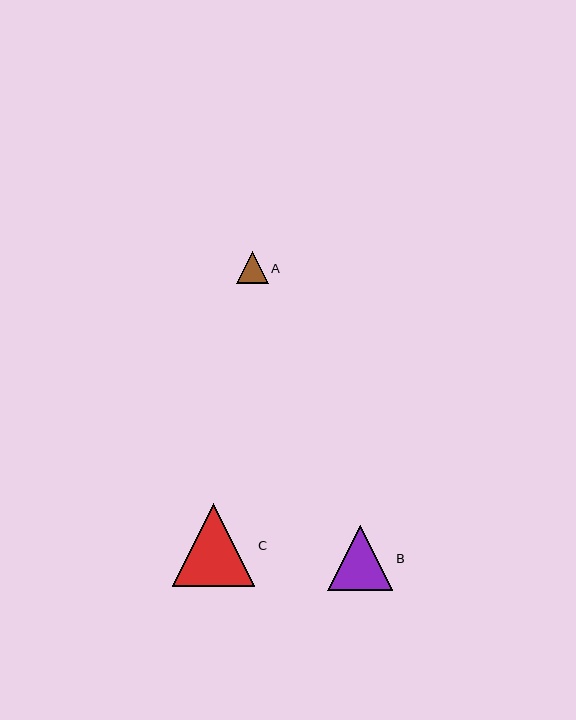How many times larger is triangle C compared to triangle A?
Triangle C is approximately 2.6 times the size of triangle A.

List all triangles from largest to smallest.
From largest to smallest: C, B, A.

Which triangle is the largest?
Triangle C is the largest with a size of approximately 83 pixels.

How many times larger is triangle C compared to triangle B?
Triangle C is approximately 1.3 times the size of triangle B.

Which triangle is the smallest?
Triangle A is the smallest with a size of approximately 32 pixels.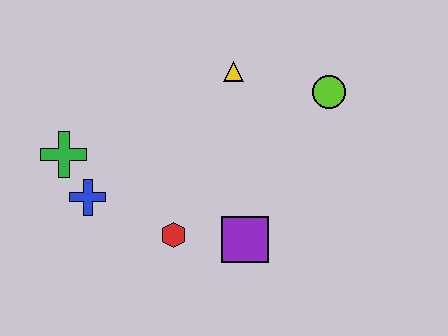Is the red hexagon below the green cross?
Yes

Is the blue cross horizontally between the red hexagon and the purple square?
No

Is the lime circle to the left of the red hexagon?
No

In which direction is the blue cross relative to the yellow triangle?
The blue cross is to the left of the yellow triangle.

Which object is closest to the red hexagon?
The purple square is closest to the red hexagon.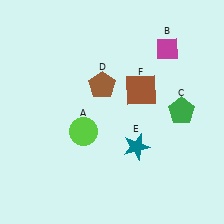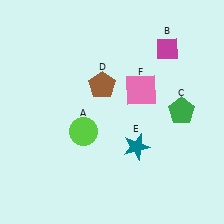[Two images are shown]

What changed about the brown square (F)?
In Image 1, F is brown. In Image 2, it changed to pink.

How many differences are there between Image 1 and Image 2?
There is 1 difference between the two images.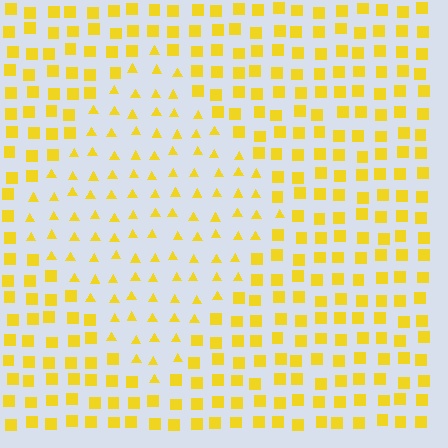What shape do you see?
I see a diamond.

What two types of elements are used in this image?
The image uses triangles inside the diamond region and squares outside it.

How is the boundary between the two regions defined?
The boundary is defined by a change in element shape: triangles inside vs. squares outside. All elements share the same color and spacing.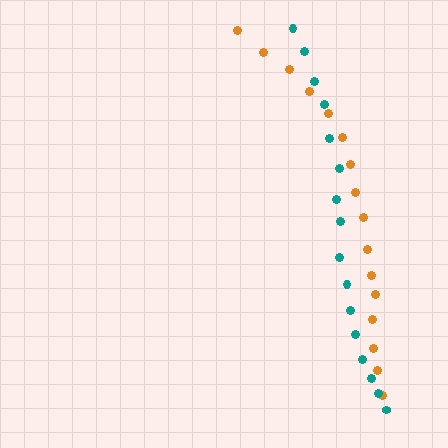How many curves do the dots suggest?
There are 2 distinct paths.